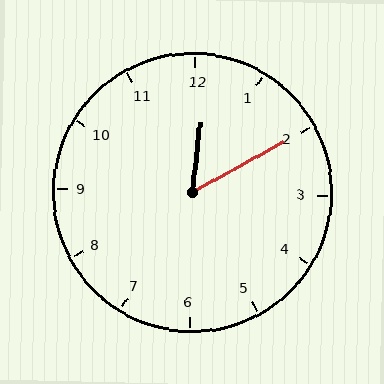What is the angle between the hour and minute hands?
Approximately 55 degrees.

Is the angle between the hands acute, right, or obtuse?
It is acute.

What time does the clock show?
12:10.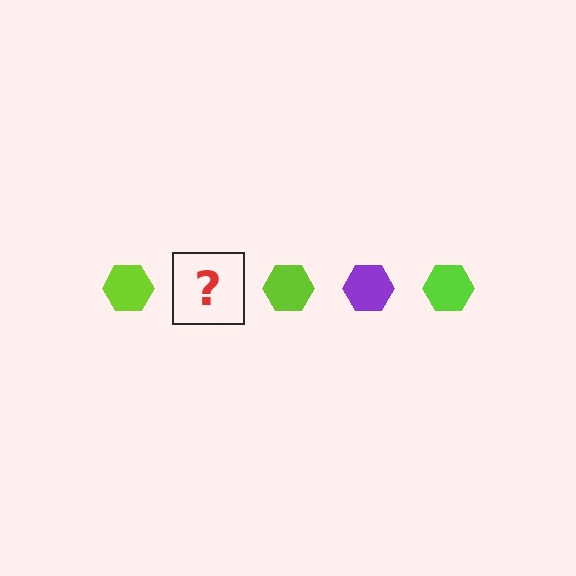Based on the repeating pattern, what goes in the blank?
The blank should be a purple hexagon.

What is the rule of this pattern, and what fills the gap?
The rule is that the pattern cycles through lime, purple hexagons. The gap should be filled with a purple hexagon.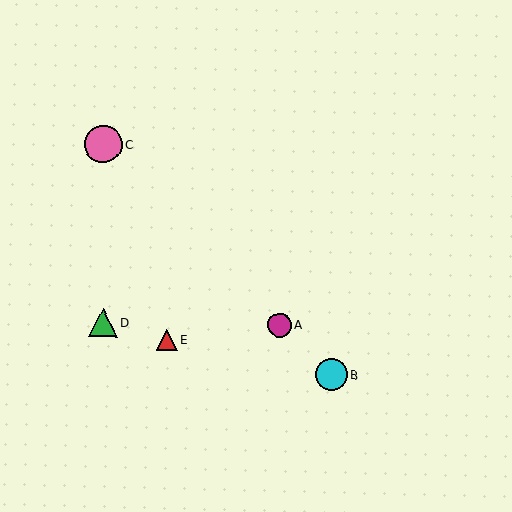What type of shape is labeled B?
Shape B is a cyan circle.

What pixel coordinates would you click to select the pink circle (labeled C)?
Click at (103, 144) to select the pink circle C.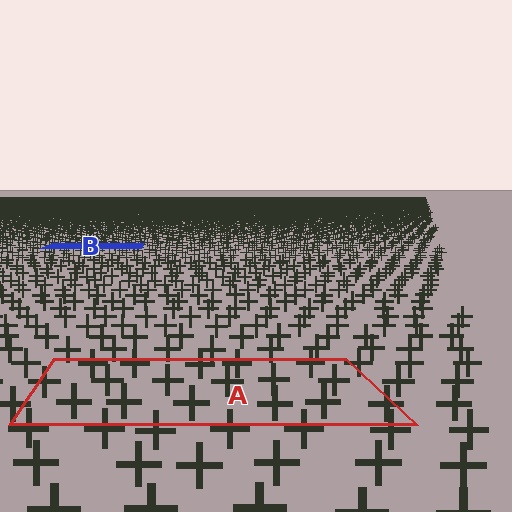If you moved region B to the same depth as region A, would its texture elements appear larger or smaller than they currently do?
They would appear larger. At a closer depth, the same texture elements are projected at a bigger on-screen size.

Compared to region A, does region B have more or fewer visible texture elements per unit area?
Region B has more texture elements per unit area — they are packed more densely because it is farther away.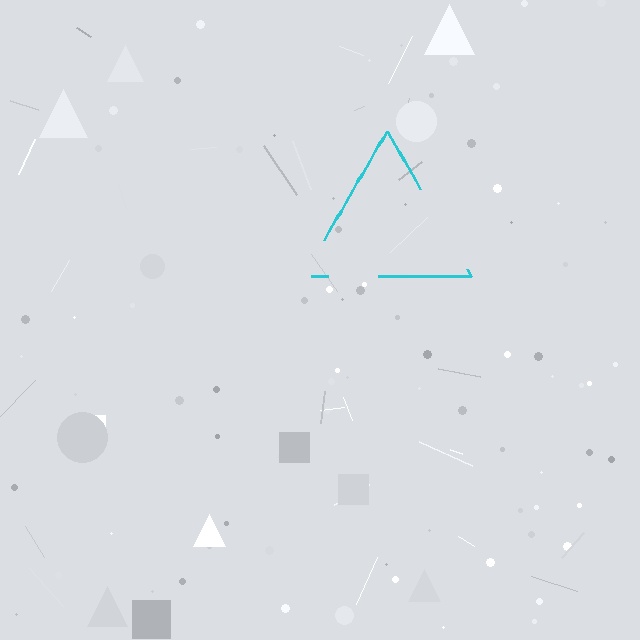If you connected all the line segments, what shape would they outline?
They would outline a triangle.